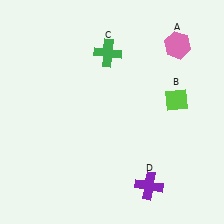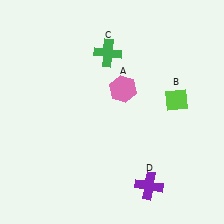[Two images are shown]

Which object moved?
The pink hexagon (A) moved left.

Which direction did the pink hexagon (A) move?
The pink hexagon (A) moved left.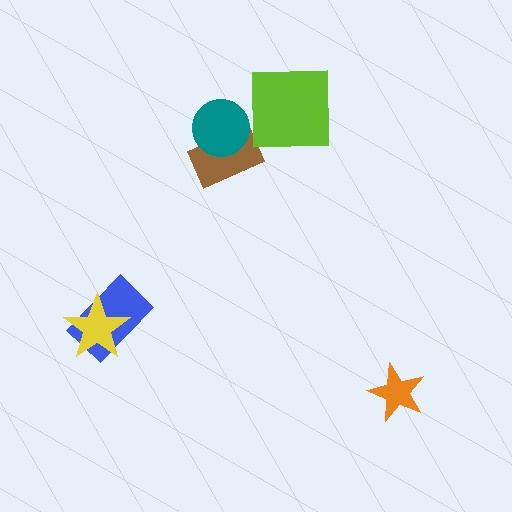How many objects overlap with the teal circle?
1 object overlaps with the teal circle.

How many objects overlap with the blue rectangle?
1 object overlaps with the blue rectangle.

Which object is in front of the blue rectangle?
The yellow star is in front of the blue rectangle.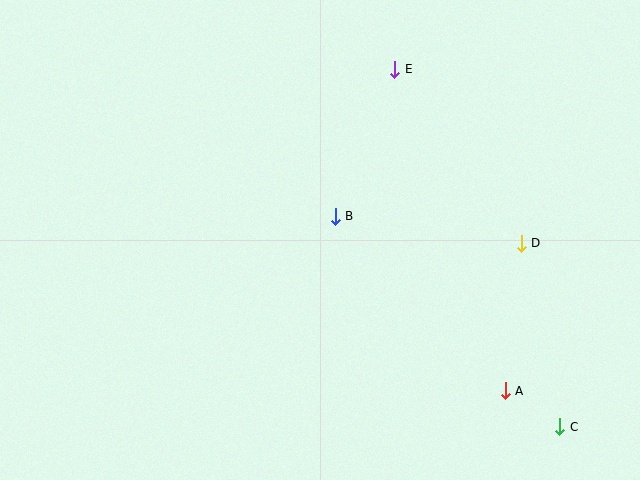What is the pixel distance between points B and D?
The distance between B and D is 188 pixels.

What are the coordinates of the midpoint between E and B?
The midpoint between E and B is at (365, 143).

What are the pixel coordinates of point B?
Point B is at (335, 216).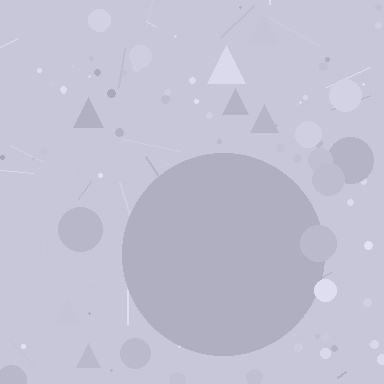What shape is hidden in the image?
A circle is hidden in the image.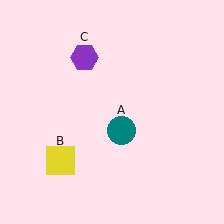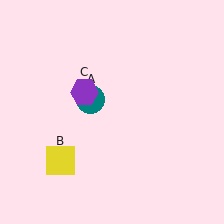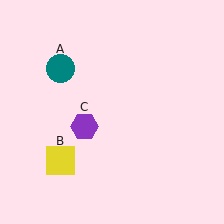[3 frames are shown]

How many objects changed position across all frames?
2 objects changed position: teal circle (object A), purple hexagon (object C).